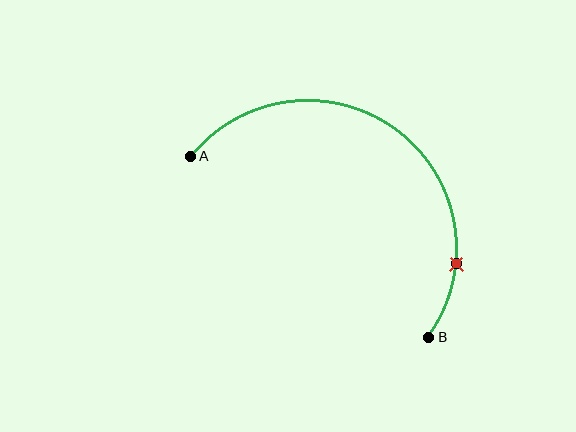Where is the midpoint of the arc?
The arc midpoint is the point on the curve farthest from the straight line joining A and B. It sits above and to the right of that line.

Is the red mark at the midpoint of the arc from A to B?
No. The red mark lies on the arc but is closer to endpoint B. The arc midpoint would be at the point on the curve equidistant along the arc from both A and B.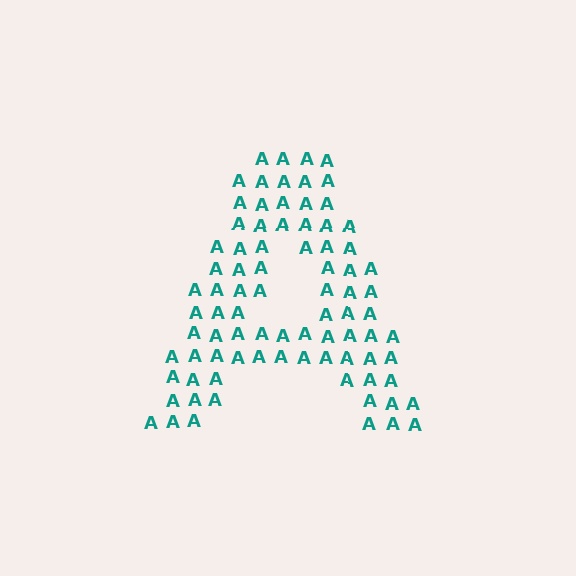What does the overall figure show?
The overall figure shows the letter A.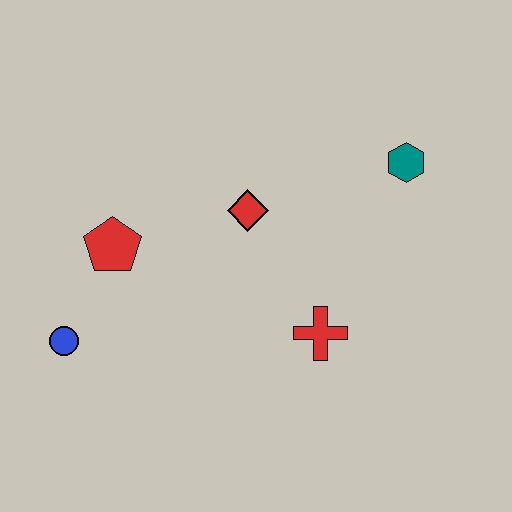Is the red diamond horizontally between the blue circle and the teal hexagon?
Yes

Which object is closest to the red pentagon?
The blue circle is closest to the red pentagon.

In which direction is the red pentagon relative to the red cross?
The red pentagon is to the left of the red cross.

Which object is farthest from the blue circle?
The teal hexagon is farthest from the blue circle.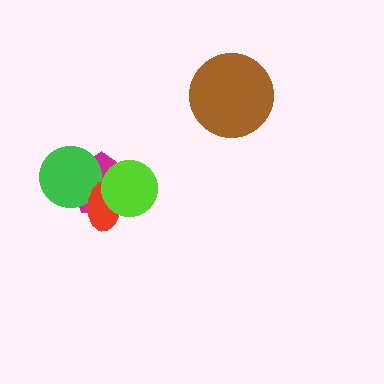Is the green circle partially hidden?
Yes, it is partially covered by another shape.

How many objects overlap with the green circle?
2 objects overlap with the green circle.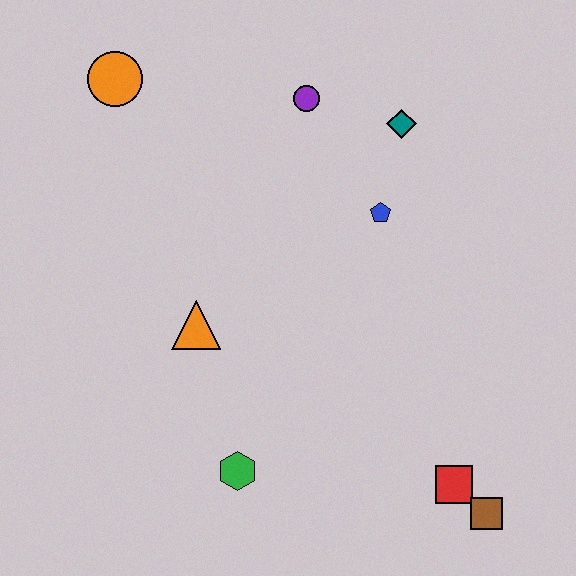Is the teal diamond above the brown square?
Yes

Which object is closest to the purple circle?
The teal diamond is closest to the purple circle.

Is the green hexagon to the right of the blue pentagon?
No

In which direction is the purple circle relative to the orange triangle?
The purple circle is above the orange triangle.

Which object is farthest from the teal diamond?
The brown square is farthest from the teal diamond.